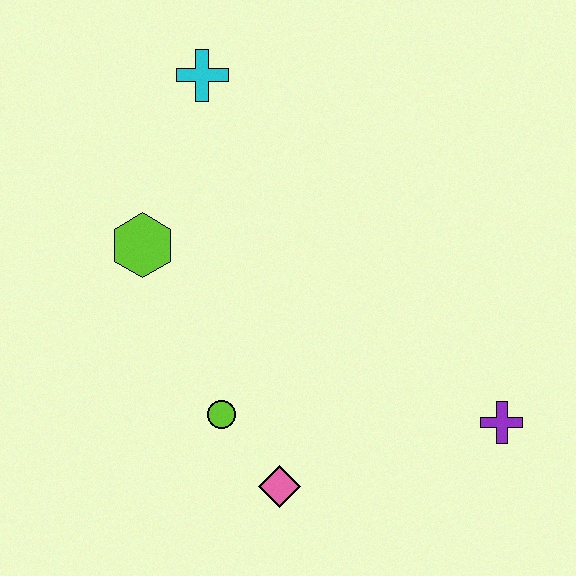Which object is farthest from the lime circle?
The cyan cross is farthest from the lime circle.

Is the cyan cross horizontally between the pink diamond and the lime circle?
No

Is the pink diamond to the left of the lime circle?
No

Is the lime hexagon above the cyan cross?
No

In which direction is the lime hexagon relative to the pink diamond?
The lime hexagon is above the pink diamond.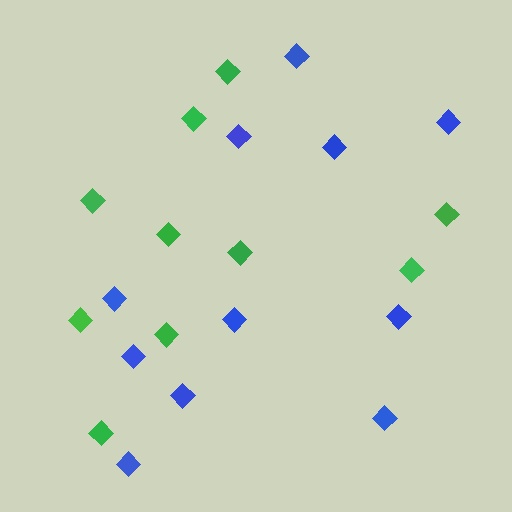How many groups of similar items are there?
There are 2 groups: one group of blue diamonds (11) and one group of green diamonds (10).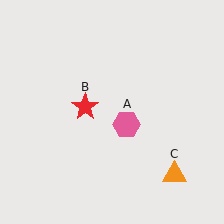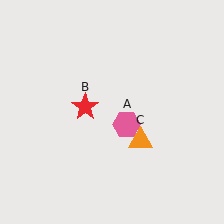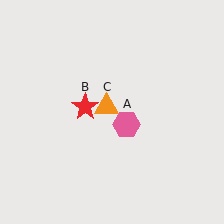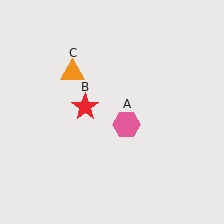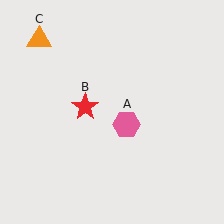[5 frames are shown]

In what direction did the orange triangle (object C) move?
The orange triangle (object C) moved up and to the left.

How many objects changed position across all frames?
1 object changed position: orange triangle (object C).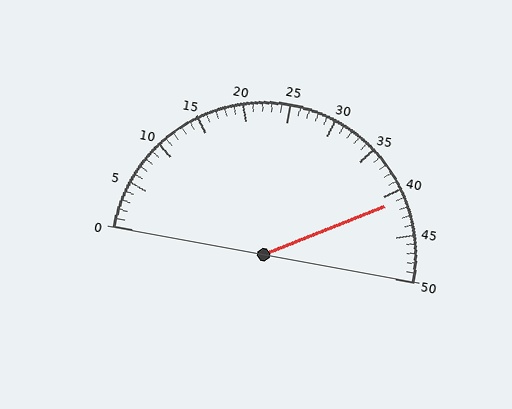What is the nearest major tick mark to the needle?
The nearest major tick mark is 40.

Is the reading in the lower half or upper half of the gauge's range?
The reading is in the upper half of the range (0 to 50).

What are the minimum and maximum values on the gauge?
The gauge ranges from 0 to 50.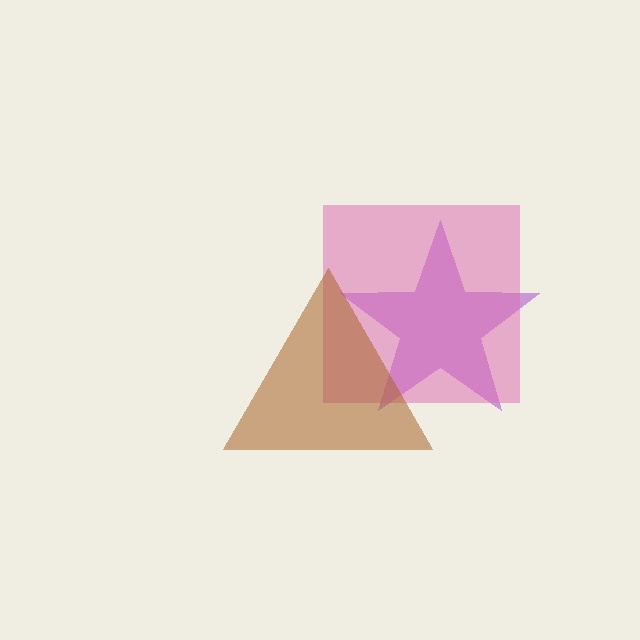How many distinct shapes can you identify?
There are 3 distinct shapes: a purple star, a pink square, a brown triangle.